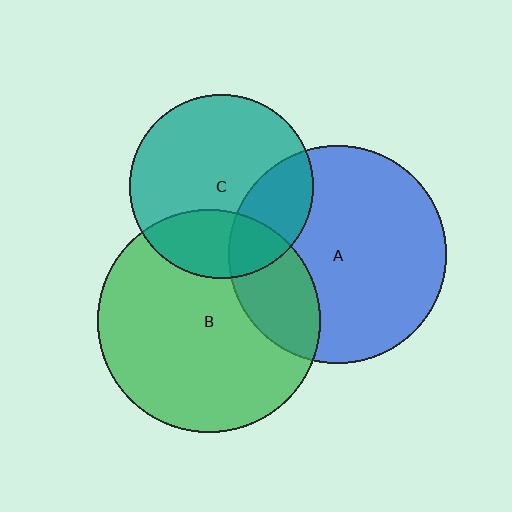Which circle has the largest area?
Circle B (green).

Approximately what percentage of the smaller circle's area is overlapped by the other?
Approximately 25%.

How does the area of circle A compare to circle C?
Approximately 1.4 times.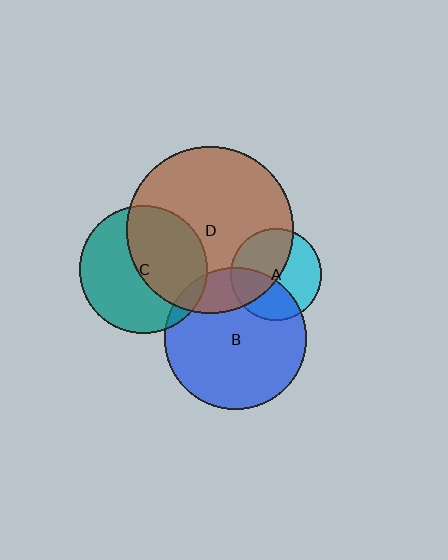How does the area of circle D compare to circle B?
Approximately 1.4 times.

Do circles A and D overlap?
Yes.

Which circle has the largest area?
Circle D (brown).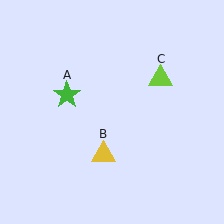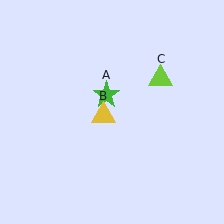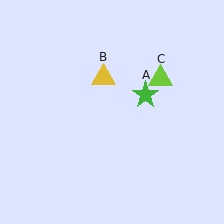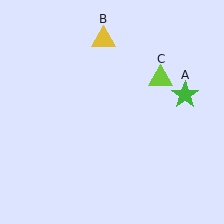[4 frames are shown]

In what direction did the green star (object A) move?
The green star (object A) moved right.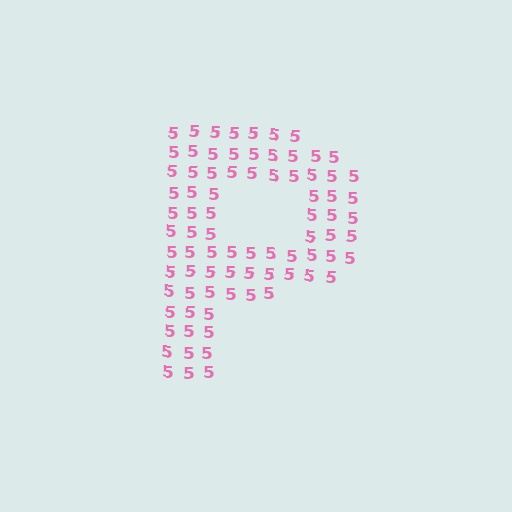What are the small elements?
The small elements are digit 5's.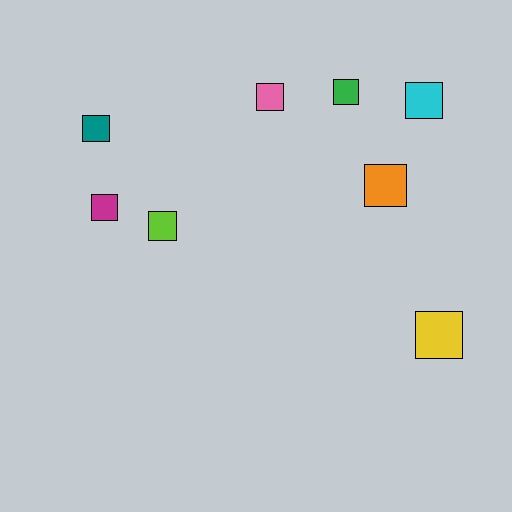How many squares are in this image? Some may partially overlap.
There are 8 squares.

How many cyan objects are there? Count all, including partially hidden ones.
There is 1 cyan object.